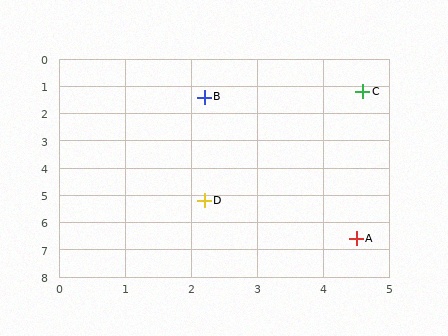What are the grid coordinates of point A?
Point A is at approximately (4.5, 6.6).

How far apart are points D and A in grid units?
Points D and A are about 2.7 grid units apart.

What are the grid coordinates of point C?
Point C is at approximately (4.6, 1.2).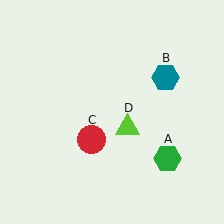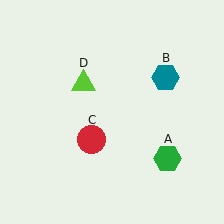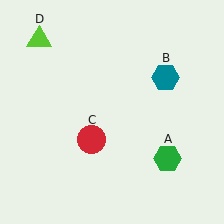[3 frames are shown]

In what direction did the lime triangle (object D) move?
The lime triangle (object D) moved up and to the left.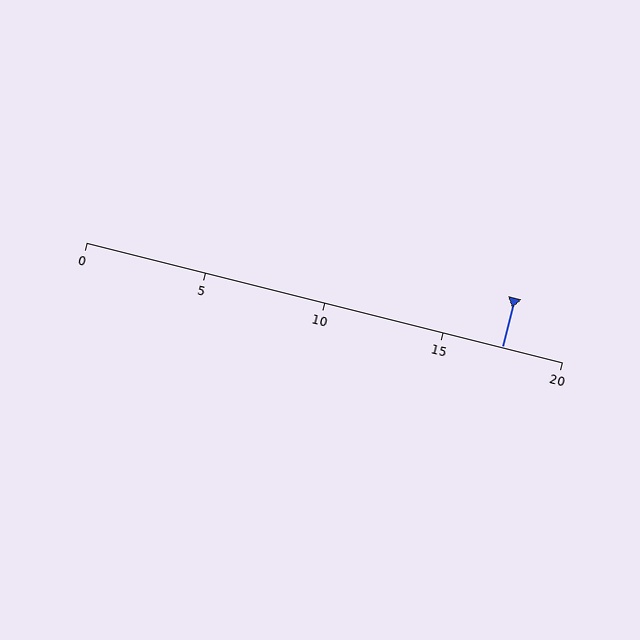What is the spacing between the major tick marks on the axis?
The major ticks are spaced 5 apart.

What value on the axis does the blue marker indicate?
The marker indicates approximately 17.5.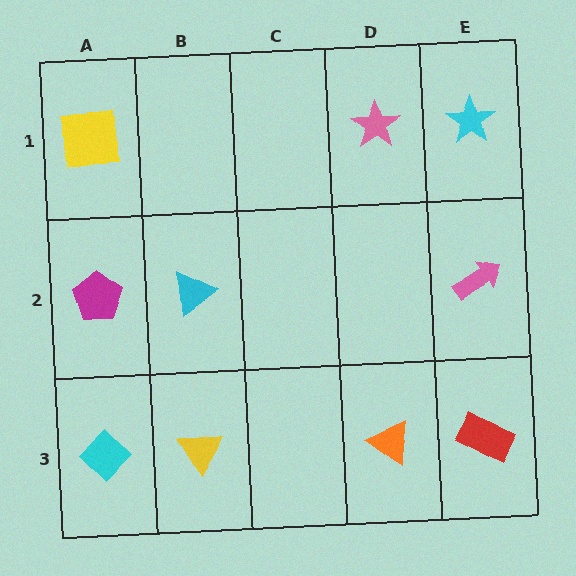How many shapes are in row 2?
3 shapes.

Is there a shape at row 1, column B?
No, that cell is empty.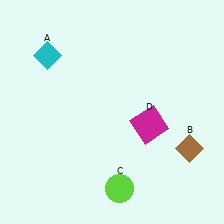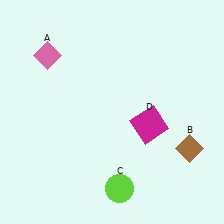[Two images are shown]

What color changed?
The diamond (A) changed from cyan in Image 1 to pink in Image 2.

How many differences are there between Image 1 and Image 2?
There is 1 difference between the two images.